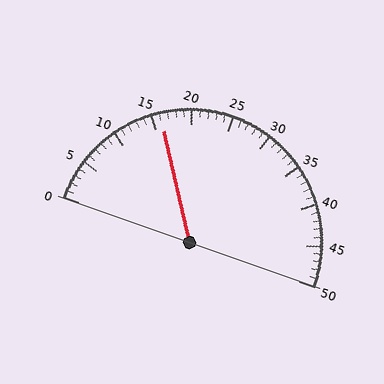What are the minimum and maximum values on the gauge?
The gauge ranges from 0 to 50.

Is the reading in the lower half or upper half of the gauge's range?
The reading is in the lower half of the range (0 to 50).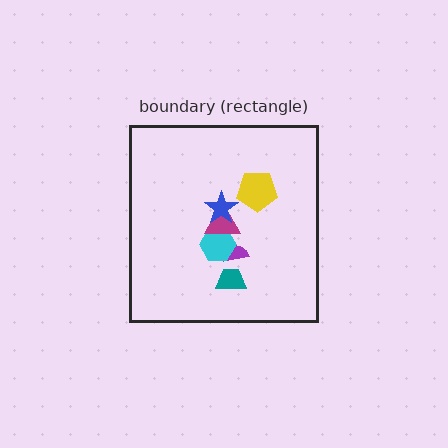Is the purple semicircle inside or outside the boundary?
Inside.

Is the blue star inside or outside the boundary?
Inside.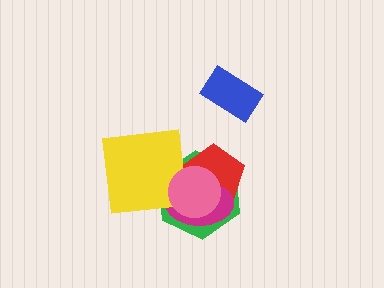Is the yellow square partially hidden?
Yes, it is partially covered by another shape.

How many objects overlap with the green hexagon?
4 objects overlap with the green hexagon.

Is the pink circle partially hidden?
No, no other shape covers it.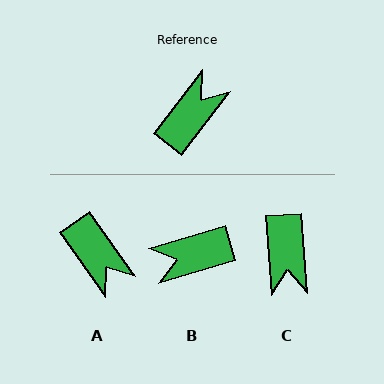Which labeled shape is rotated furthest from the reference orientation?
B, about 145 degrees away.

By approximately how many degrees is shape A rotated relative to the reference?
Approximately 107 degrees clockwise.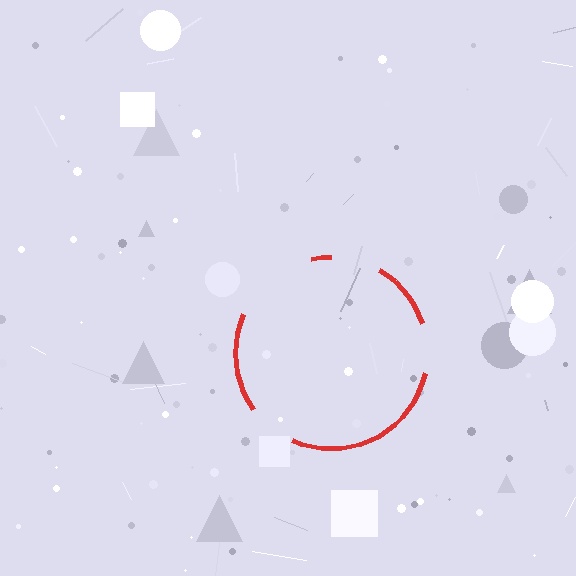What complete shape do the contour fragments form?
The contour fragments form a circle.